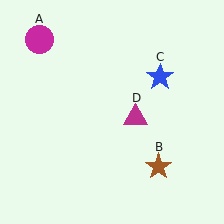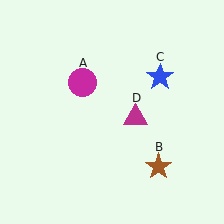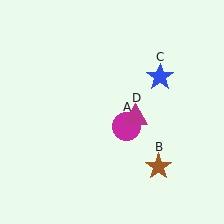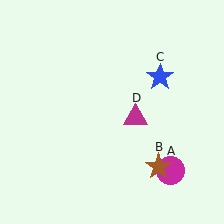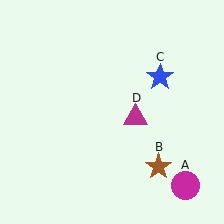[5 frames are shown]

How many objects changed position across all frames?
1 object changed position: magenta circle (object A).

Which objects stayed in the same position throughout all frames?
Brown star (object B) and blue star (object C) and magenta triangle (object D) remained stationary.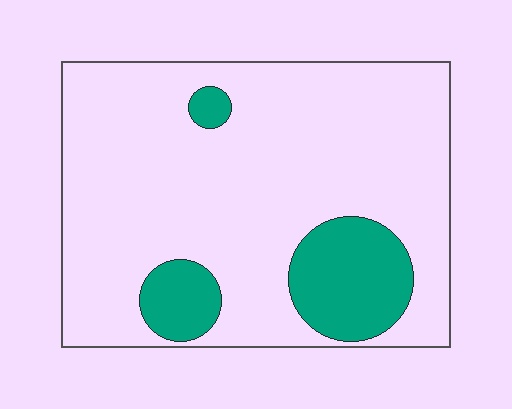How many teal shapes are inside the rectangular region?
3.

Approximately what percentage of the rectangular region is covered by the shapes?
Approximately 15%.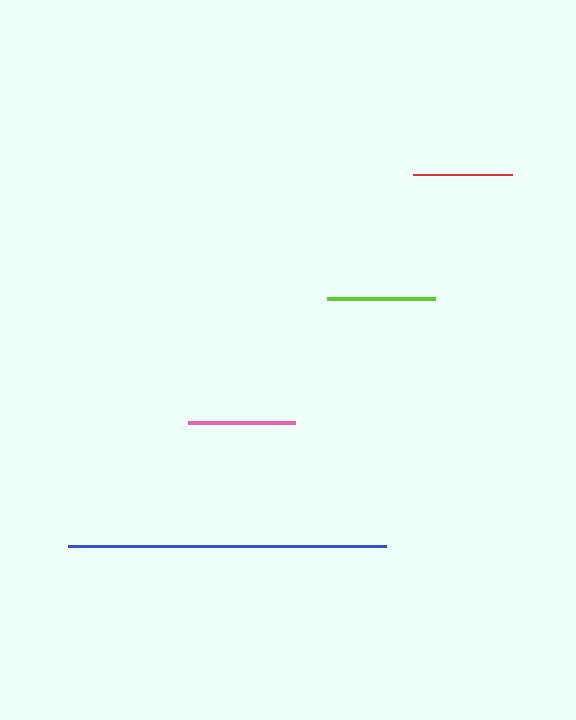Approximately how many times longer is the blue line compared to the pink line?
The blue line is approximately 3.0 times the length of the pink line.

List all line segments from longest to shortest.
From longest to shortest: blue, lime, pink, red.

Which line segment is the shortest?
The red line is the shortest at approximately 100 pixels.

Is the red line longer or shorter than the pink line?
The pink line is longer than the red line.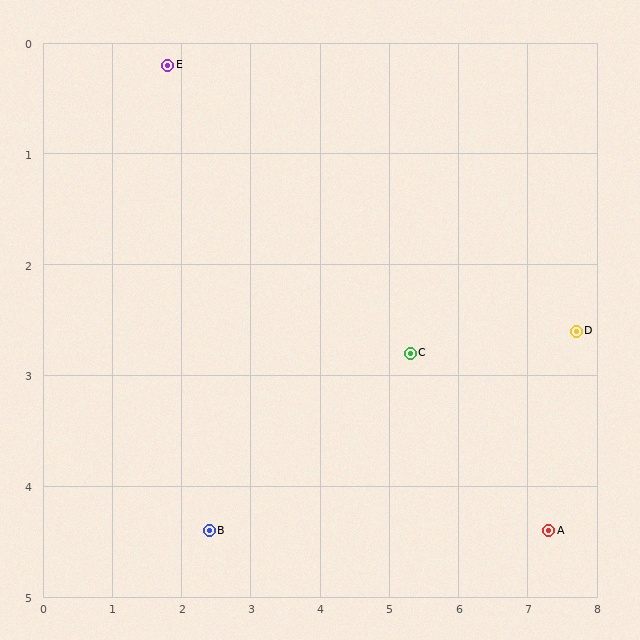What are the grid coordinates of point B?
Point B is at approximately (2.4, 4.4).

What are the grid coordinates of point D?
Point D is at approximately (7.7, 2.6).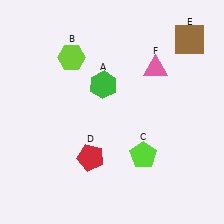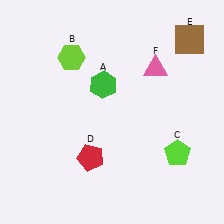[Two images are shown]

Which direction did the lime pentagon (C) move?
The lime pentagon (C) moved right.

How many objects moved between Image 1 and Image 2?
1 object moved between the two images.